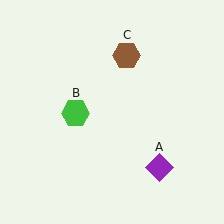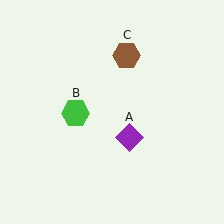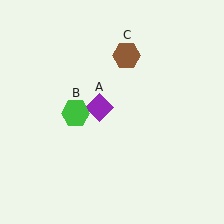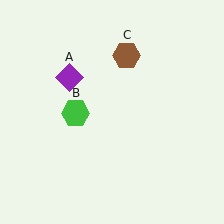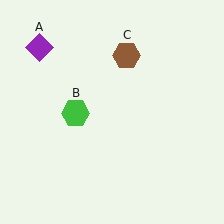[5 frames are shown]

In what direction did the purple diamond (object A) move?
The purple diamond (object A) moved up and to the left.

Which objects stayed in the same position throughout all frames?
Green hexagon (object B) and brown hexagon (object C) remained stationary.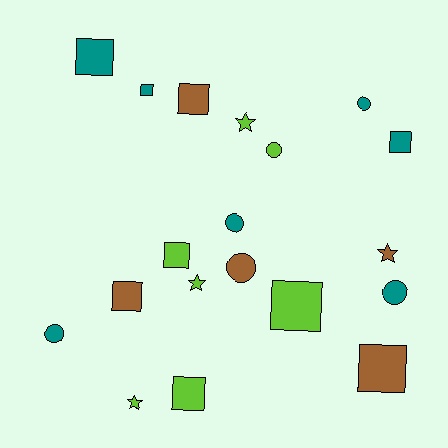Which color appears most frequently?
Lime, with 7 objects.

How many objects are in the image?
There are 19 objects.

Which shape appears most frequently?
Square, with 9 objects.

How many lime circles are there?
There is 1 lime circle.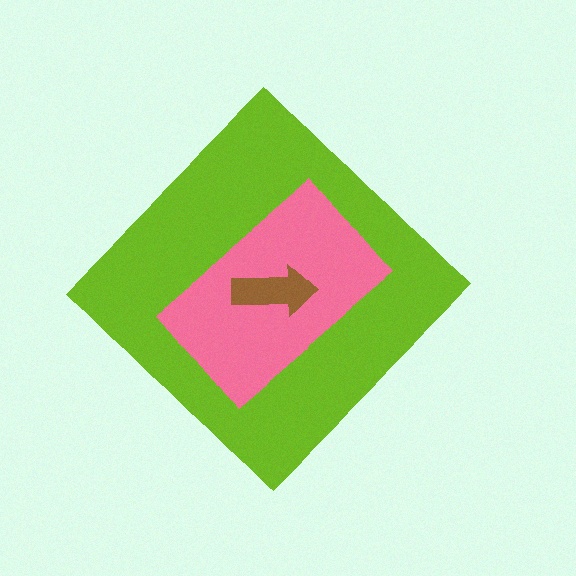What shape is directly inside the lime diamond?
The pink rectangle.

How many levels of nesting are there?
3.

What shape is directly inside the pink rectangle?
The brown arrow.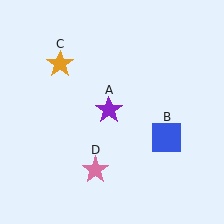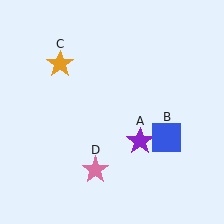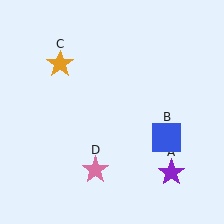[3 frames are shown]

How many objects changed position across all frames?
1 object changed position: purple star (object A).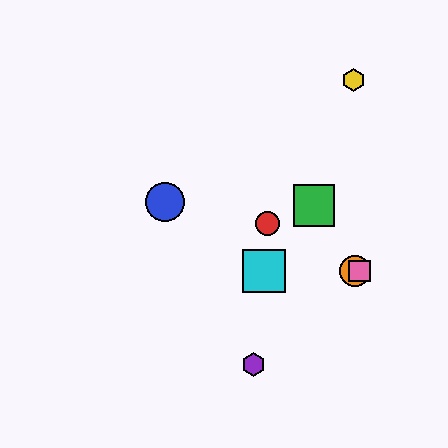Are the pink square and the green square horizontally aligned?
No, the pink square is at y≈271 and the green square is at y≈206.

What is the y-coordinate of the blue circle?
The blue circle is at y≈202.